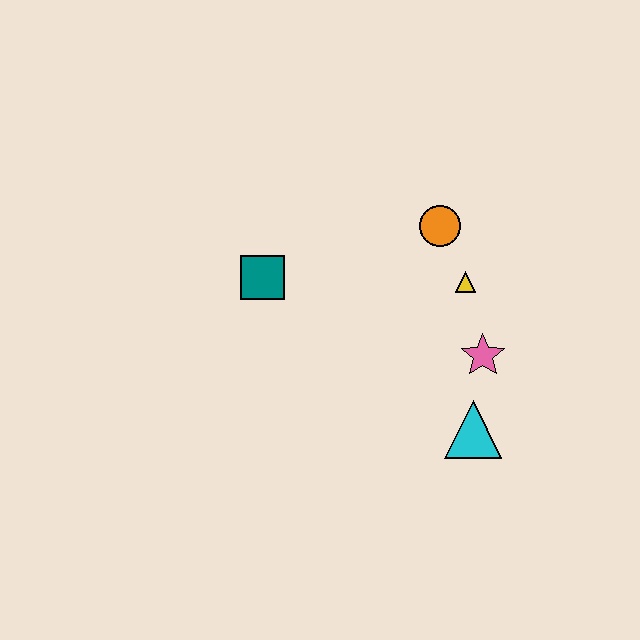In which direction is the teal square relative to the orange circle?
The teal square is to the left of the orange circle.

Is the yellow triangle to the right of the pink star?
No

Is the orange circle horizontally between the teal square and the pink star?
Yes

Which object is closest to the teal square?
The orange circle is closest to the teal square.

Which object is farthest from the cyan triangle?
The teal square is farthest from the cyan triangle.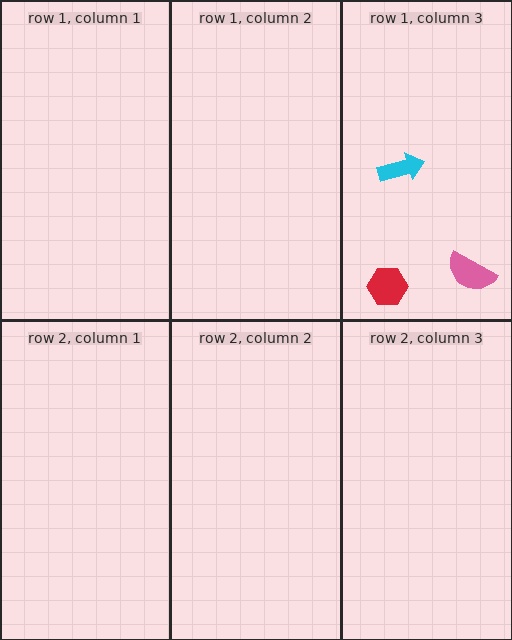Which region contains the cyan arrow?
The row 1, column 3 region.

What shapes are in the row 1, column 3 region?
The red hexagon, the cyan arrow, the pink semicircle.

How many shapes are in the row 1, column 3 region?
3.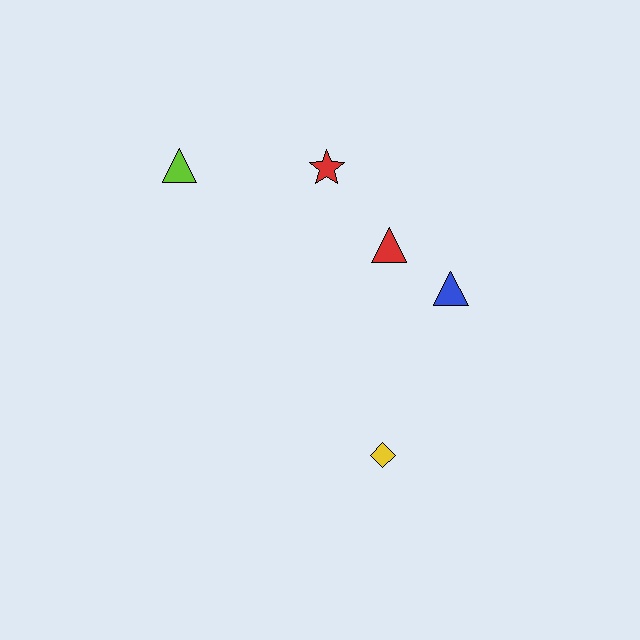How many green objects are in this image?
There are no green objects.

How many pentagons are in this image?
There are no pentagons.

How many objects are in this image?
There are 5 objects.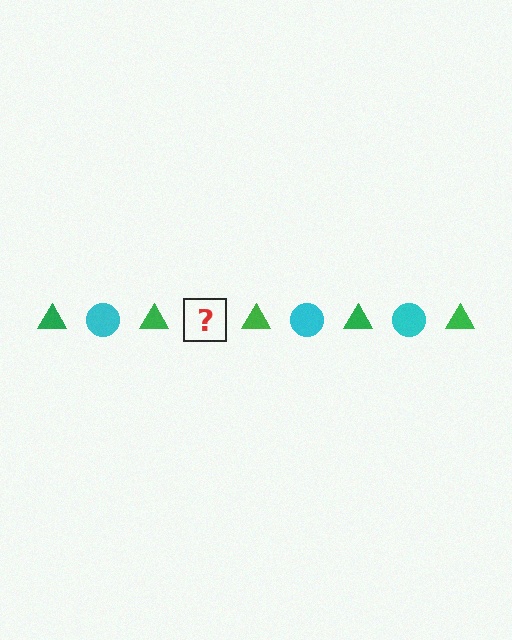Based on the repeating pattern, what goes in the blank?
The blank should be a cyan circle.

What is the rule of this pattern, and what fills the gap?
The rule is that the pattern alternates between green triangle and cyan circle. The gap should be filled with a cyan circle.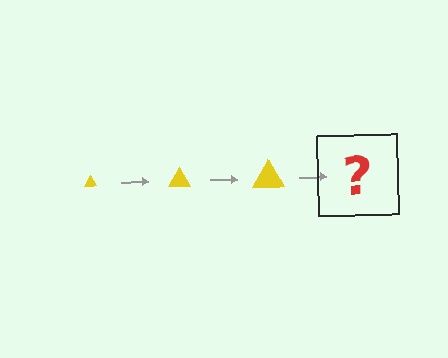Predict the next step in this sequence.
The next step is a yellow triangle, larger than the previous one.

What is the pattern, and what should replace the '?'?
The pattern is that the triangle gets progressively larger each step. The '?' should be a yellow triangle, larger than the previous one.